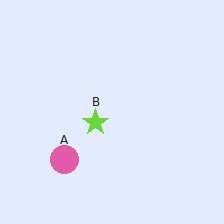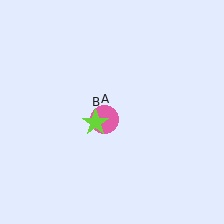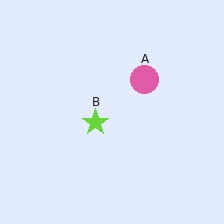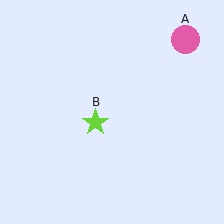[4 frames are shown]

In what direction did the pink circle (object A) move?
The pink circle (object A) moved up and to the right.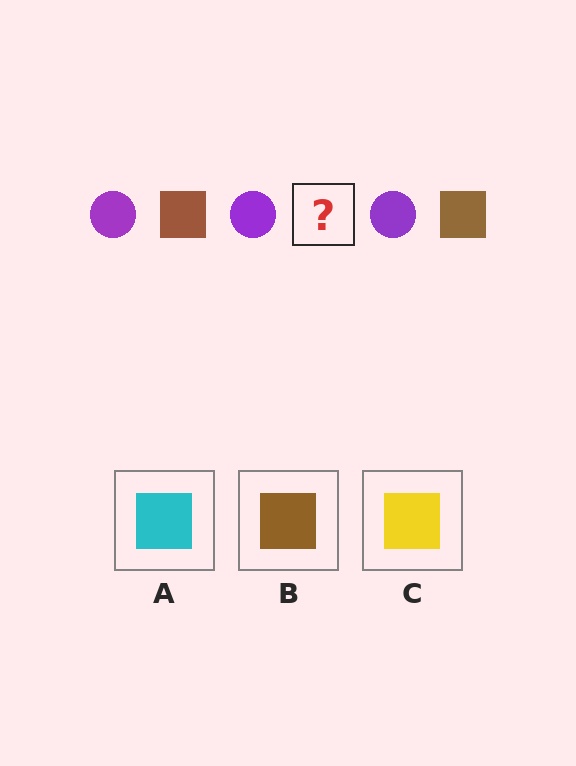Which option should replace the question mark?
Option B.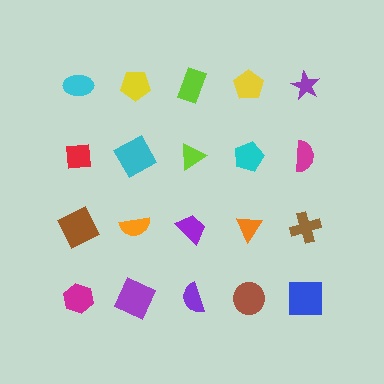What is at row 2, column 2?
A cyan square.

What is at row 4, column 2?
A purple square.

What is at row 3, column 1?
A brown square.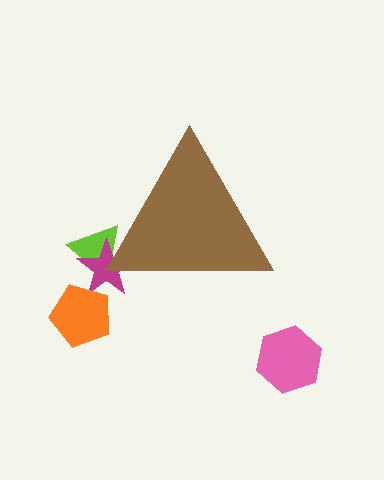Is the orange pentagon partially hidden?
No, the orange pentagon is fully visible.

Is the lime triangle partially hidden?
Yes, the lime triangle is partially hidden behind the brown triangle.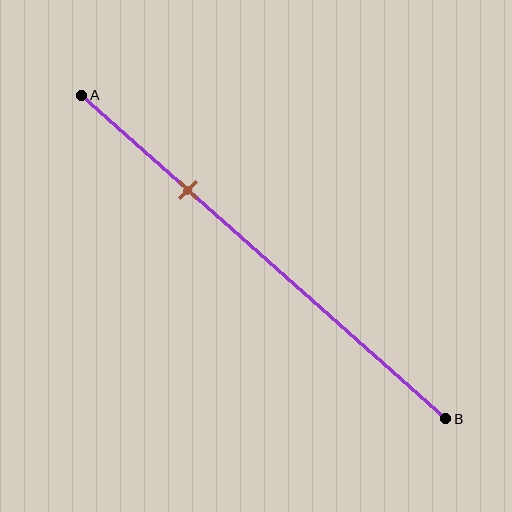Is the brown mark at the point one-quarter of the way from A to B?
No, the mark is at about 30% from A, not at the 25% one-quarter point.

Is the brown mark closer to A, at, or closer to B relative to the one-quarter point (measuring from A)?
The brown mark is closer to point B than the one-quarter point of segment AB.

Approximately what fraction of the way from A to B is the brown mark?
The brown mark is approximately 30% of the way from A to B.